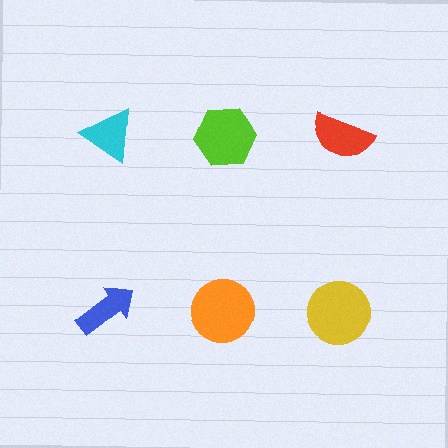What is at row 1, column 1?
A cyan triangle.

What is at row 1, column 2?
A lime hexagon.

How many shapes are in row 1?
3 shapes.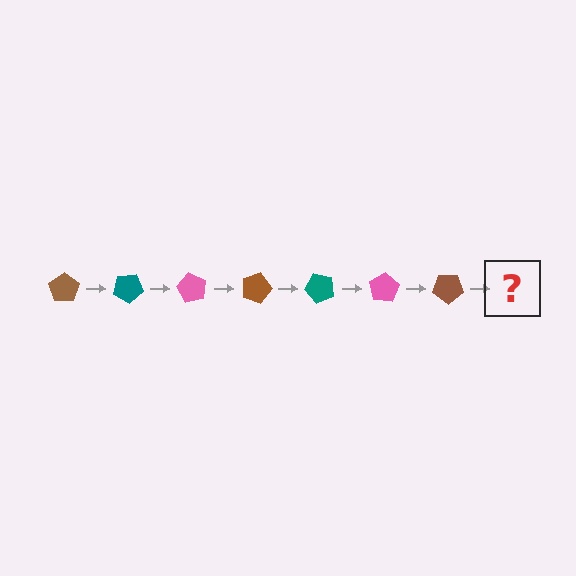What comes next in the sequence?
The next element should be a teal pentagon, rotated 210 degrees from the start.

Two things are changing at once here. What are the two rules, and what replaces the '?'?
The two rules are that it rotates 30 degrees each step and the color cycles through brown, teal, and pink. The '?' should be a teal pentagon, rotated 210 degrees from the start.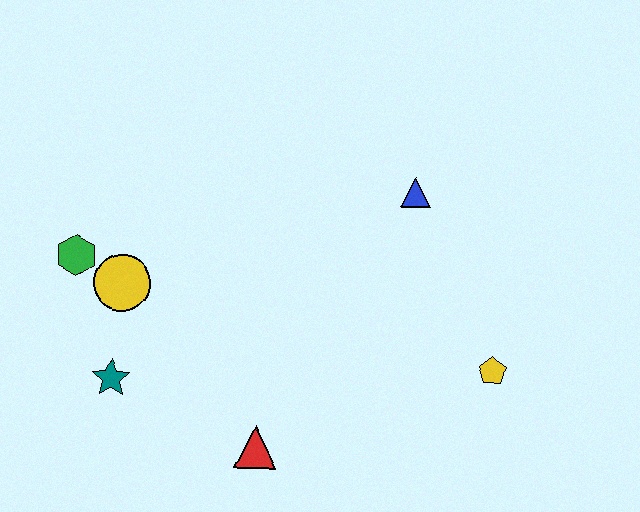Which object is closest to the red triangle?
The teal star is closest to the red triangle.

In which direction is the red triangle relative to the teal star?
The red triangle is to the right of the teal star.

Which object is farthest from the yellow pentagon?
The green hexagon is farthest from the yellow pentagon.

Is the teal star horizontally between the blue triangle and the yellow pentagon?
No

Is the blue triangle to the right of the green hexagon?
Yes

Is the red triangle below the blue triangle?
Yes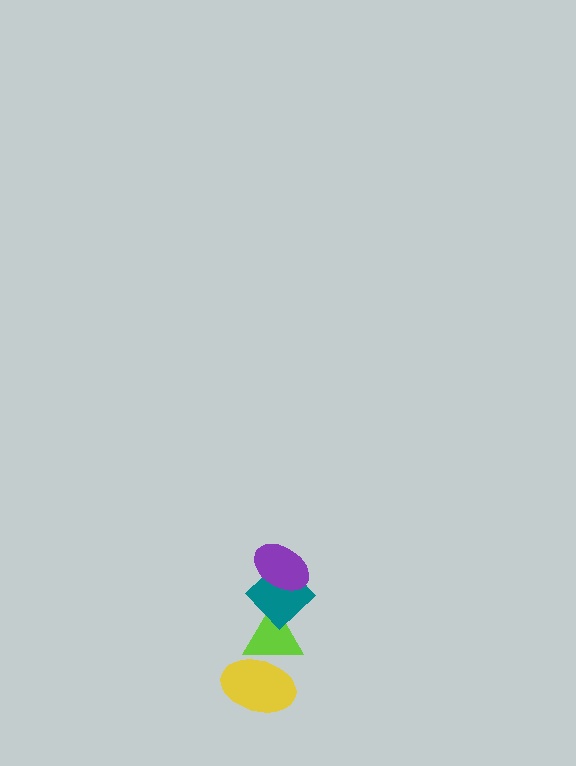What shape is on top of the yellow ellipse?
The lime triangle is on top of the yellow ellipse.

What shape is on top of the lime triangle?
The teal diamond is on top of the lime triangle.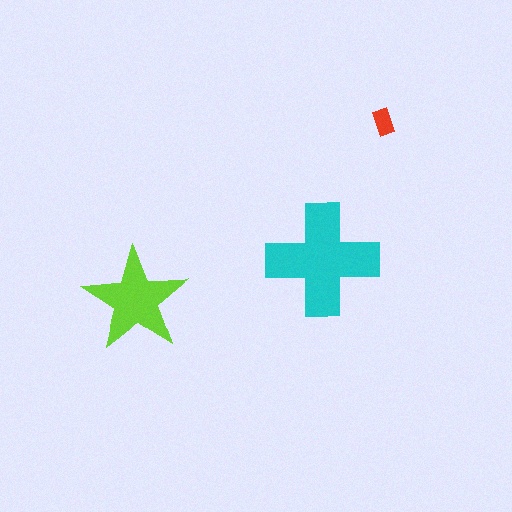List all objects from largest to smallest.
The cyan cross, the lime star, the red rectangle.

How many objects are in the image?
There are 3 objects in the image.